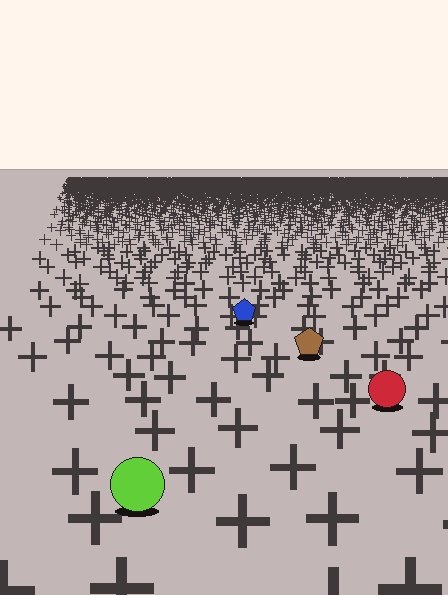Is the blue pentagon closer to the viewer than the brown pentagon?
No. The brown pentagon is closer — you can tell from the texture gradient: the ground texture is coarser near it.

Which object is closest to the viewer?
The lime circle is closest. The texture marks near it are larger and more spread out.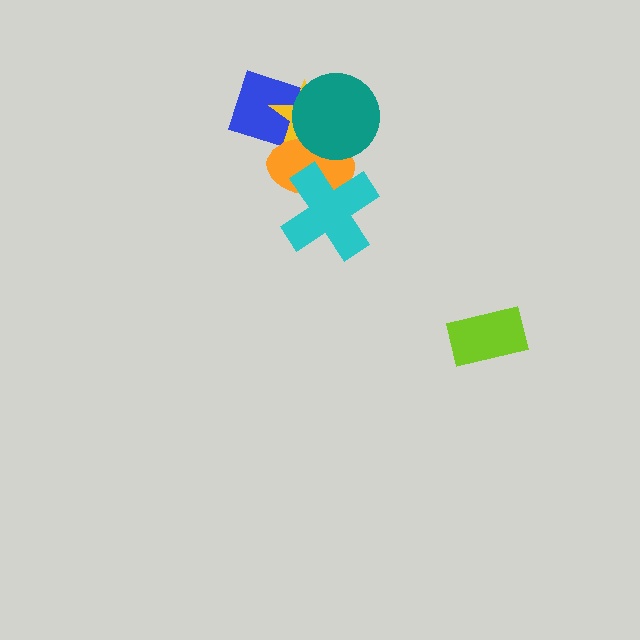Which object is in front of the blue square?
The yellow star is in front of the blue square.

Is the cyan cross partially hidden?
No, no other shape covers it.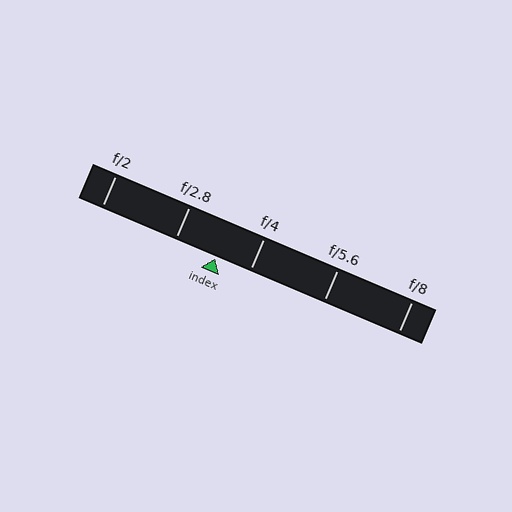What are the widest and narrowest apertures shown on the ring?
The widest aperture shown is f/2 and the narrowest is f/8.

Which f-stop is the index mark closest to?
The index mark is closest to f/4.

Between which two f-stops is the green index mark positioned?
The index mark is between f/2.8 and f/4.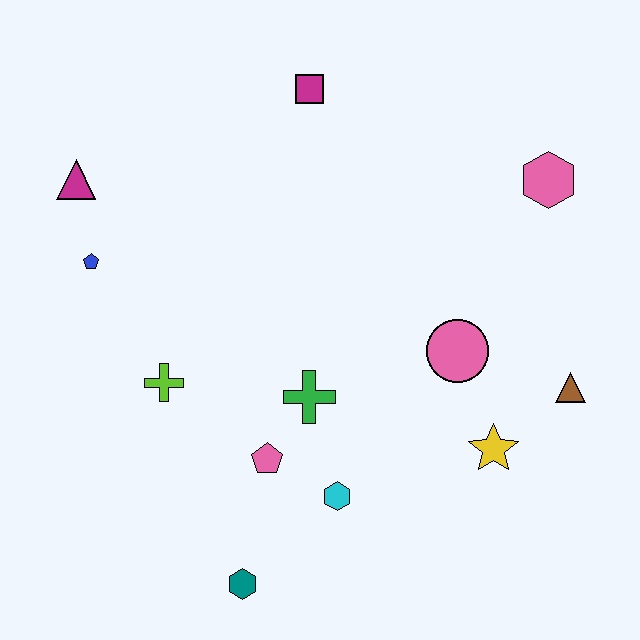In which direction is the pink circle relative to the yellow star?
The pink circle is above the yellow star.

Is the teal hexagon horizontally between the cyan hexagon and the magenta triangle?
Yes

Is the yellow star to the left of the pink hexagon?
Yes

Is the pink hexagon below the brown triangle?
No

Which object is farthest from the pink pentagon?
The pink hexagon is farthest from the pink pentagon.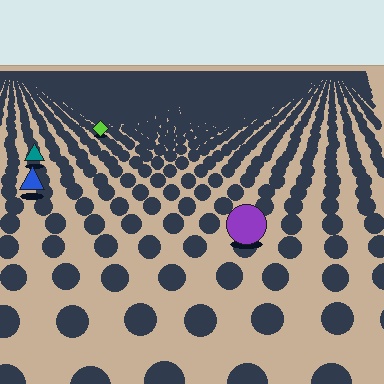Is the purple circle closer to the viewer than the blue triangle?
Yes. The purple circle is closer — you can tell from the texture gradient: the ground texture is coarser near it.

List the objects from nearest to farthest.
From nearest to farthest: the purple circle, the blue triangle, the teal triangle, the lime diamond.